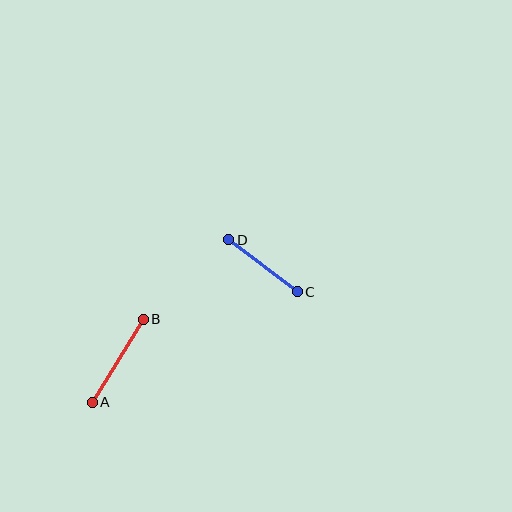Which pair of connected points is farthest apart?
Points A and B are farthest apart.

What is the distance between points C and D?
The distance is approximately 86 pixels.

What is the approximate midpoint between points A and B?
The midpoint is at approximately (118, 361) pixels.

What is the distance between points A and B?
The distance is approximately 98 pixels.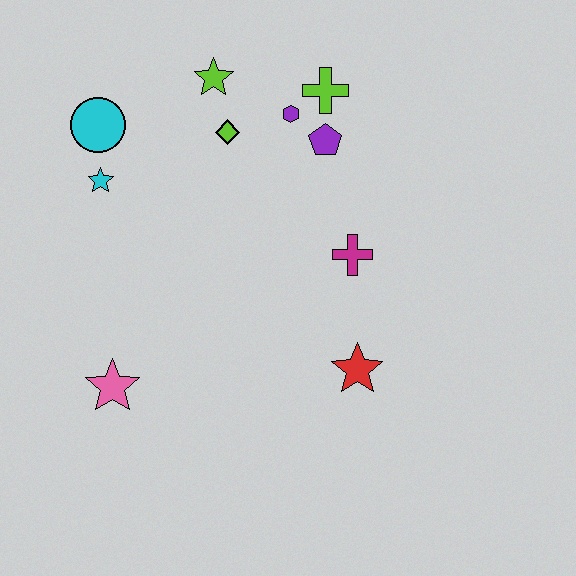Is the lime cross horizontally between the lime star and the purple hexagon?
No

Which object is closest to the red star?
The magenta cross is closest to the red star.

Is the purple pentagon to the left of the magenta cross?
Yes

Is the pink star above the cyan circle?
No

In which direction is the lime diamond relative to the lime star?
The lime diamond is below the lime star.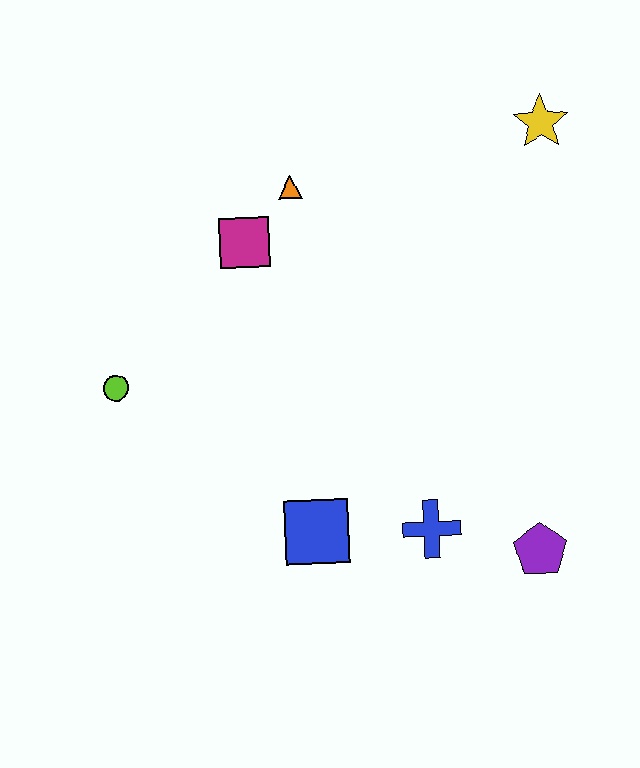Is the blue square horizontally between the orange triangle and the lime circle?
No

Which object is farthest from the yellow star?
The lime circle is farthest from the yellow star.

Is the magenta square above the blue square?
Yes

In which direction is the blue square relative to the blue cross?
The blue square is to the left of the blue cross.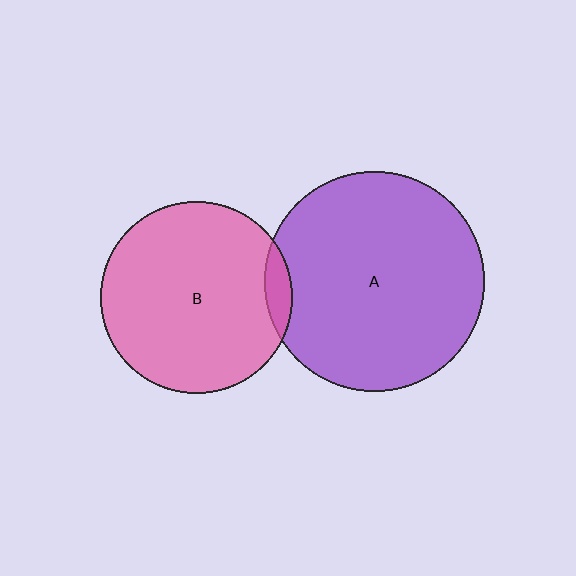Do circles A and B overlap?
Yes.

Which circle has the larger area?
Circle A (purple).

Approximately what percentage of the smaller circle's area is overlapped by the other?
Approximately 5%.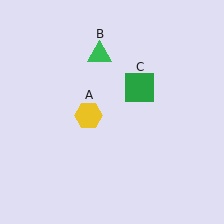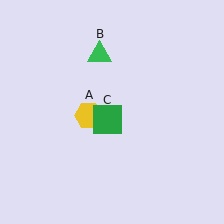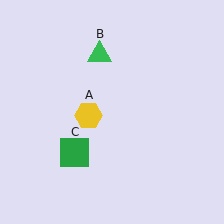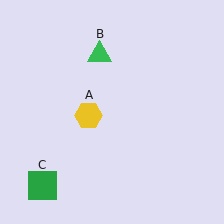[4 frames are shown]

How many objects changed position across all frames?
1 object changed position: green square (object C).